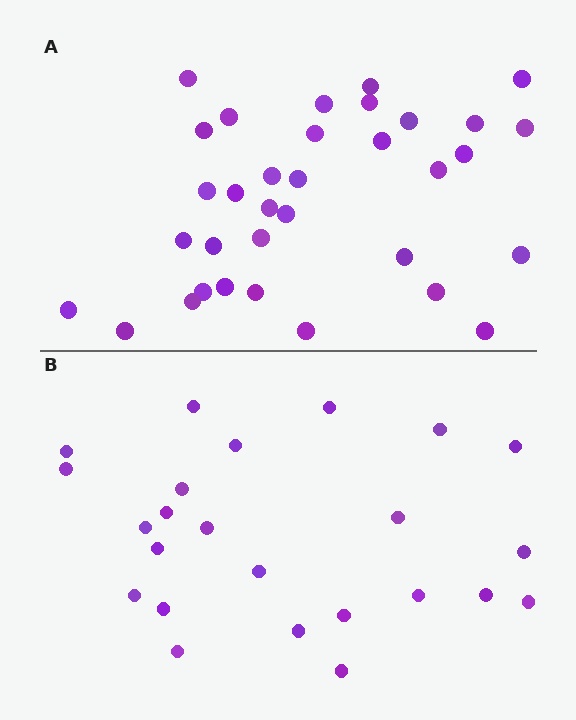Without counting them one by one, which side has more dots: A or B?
Region A (the top region) has more dots.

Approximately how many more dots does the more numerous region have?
Region A has roughly 10 or so more dots than region B.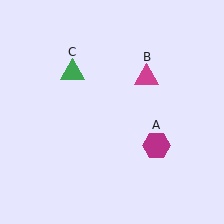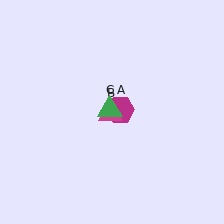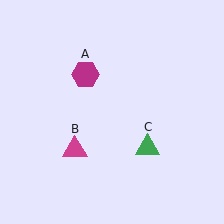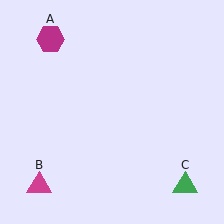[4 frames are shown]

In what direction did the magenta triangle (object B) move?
The magenta triangle (object B) moved down and to the left.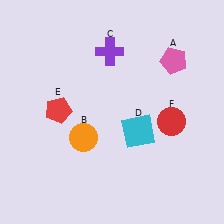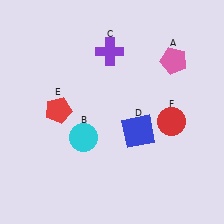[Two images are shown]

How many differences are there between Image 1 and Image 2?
There are 2 differences between the two images.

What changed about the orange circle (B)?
In Image 1, B is orange. In Image 2, it changed to cyan.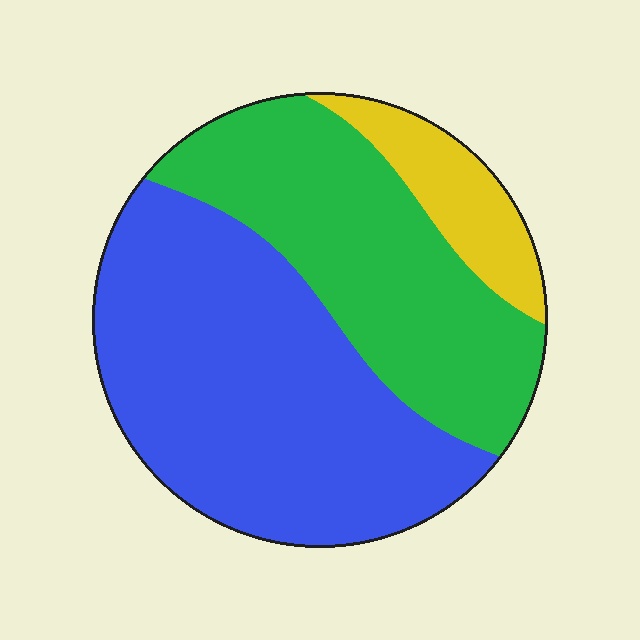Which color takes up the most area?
Blue, at roughly 50%.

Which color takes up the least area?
Yellow, at roughly 10%.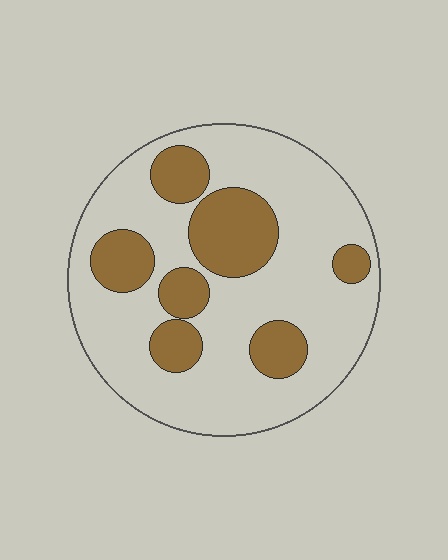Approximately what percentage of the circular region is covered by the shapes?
Approximately 25%.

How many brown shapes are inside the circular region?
7.